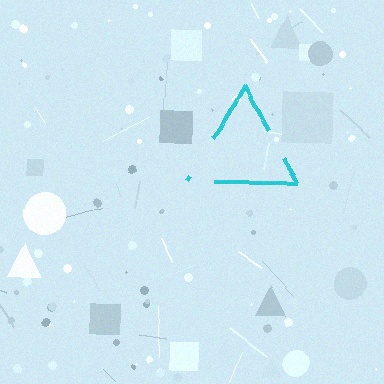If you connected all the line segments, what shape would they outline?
They would outline a triangle.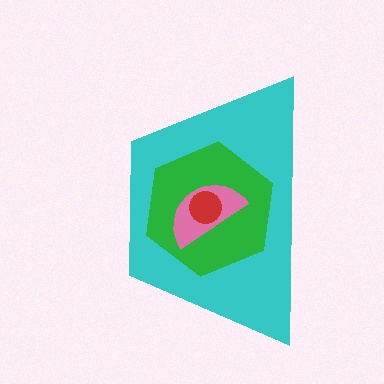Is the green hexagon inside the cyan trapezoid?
Yes.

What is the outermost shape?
The cyan trapezoid.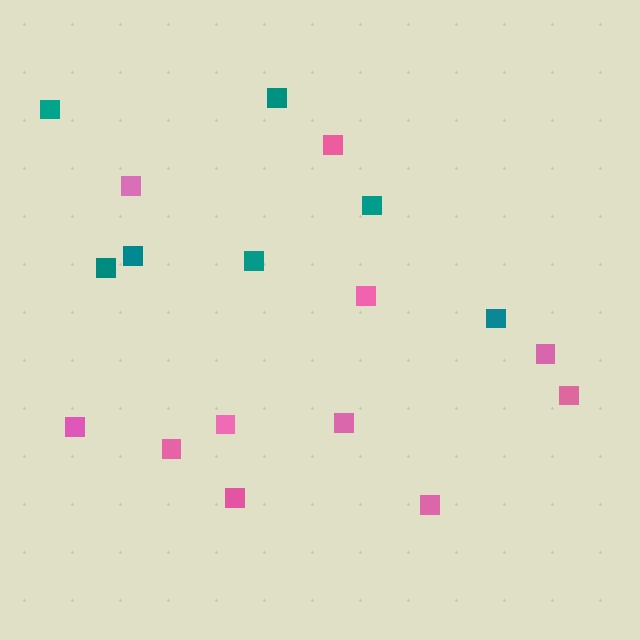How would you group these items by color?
There are 2 groups: one group of pink squares (11) and one group of teal squares (7).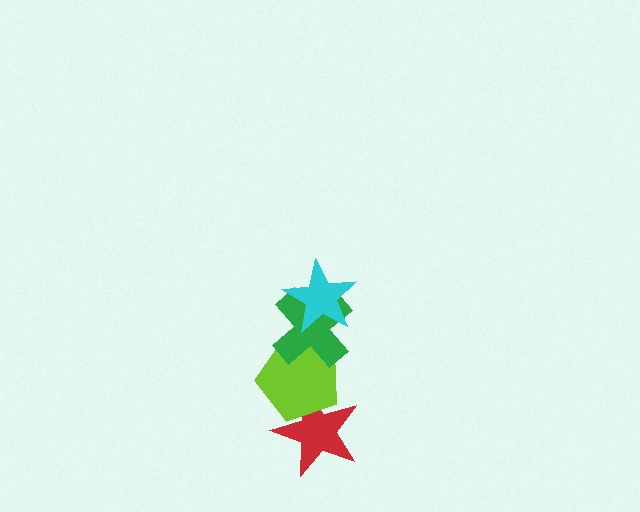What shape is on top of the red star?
The lime pentagon is on top of the red star.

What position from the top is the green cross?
The green cross is 2nd from the top.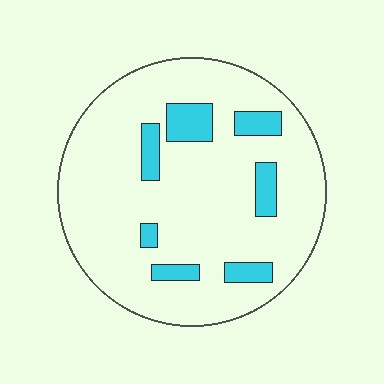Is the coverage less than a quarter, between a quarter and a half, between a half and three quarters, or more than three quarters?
Less than a quarter.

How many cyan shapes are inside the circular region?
7.